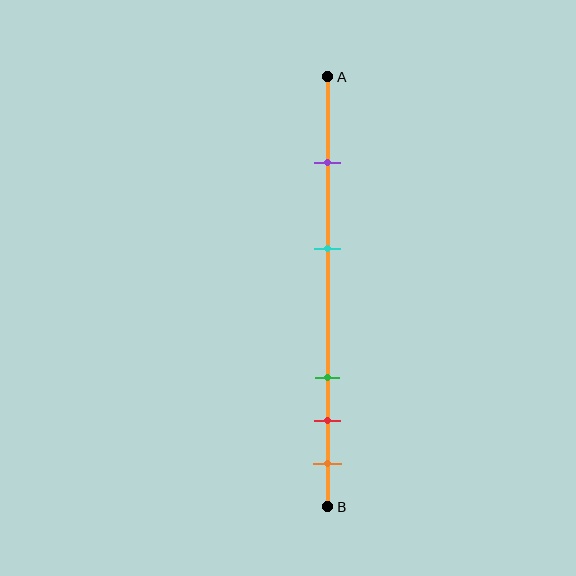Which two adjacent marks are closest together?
The red and orange marks are the closest adjacent pair.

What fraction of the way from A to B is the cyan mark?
The cyan mark is approximately 40% (0.4) of the way from A to B.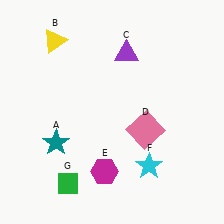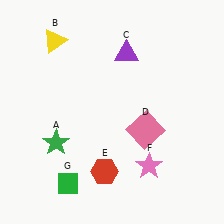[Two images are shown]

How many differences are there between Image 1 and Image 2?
There are 3 differences between the two images.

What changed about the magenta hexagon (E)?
In Image 1, E is magenta. In Image 2, it changed to red.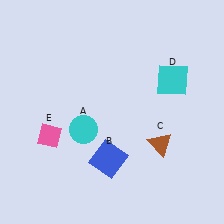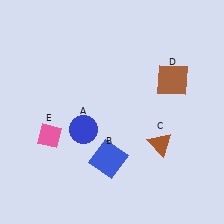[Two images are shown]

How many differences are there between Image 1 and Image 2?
There are 2 differences between the two images.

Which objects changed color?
A changed from cyan to blue. D changed from cyan to brown.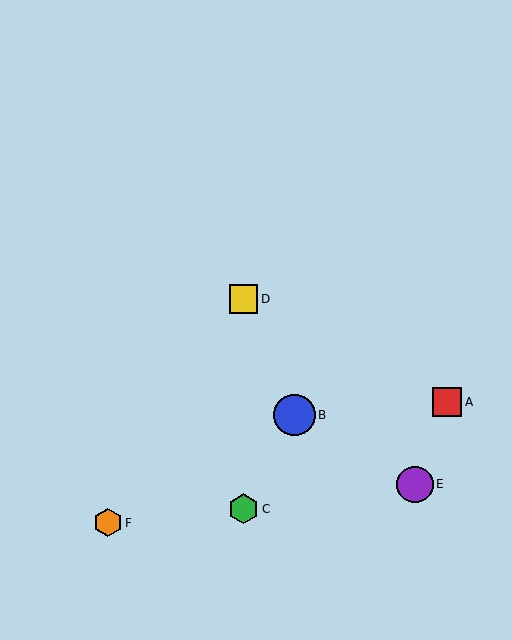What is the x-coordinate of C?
Object C is at x≈244.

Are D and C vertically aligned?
Yes, both are at x≈244.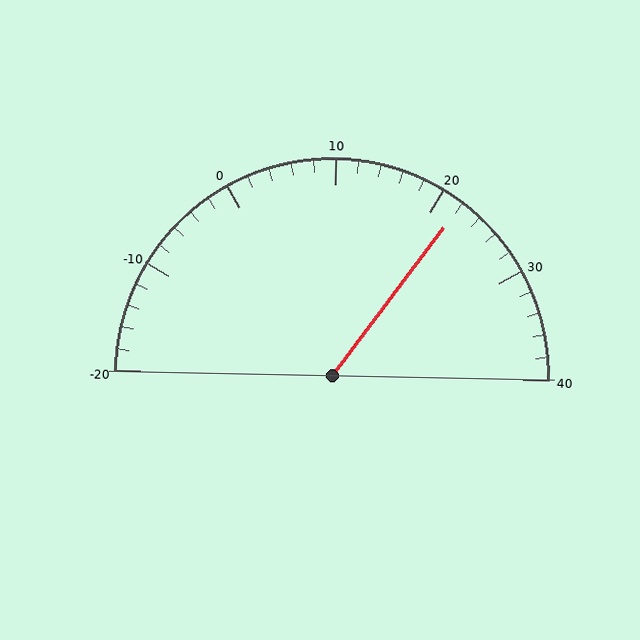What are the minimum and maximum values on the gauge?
The gauge ranges from -20 to 40.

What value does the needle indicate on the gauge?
The needle indicates approximately 22.